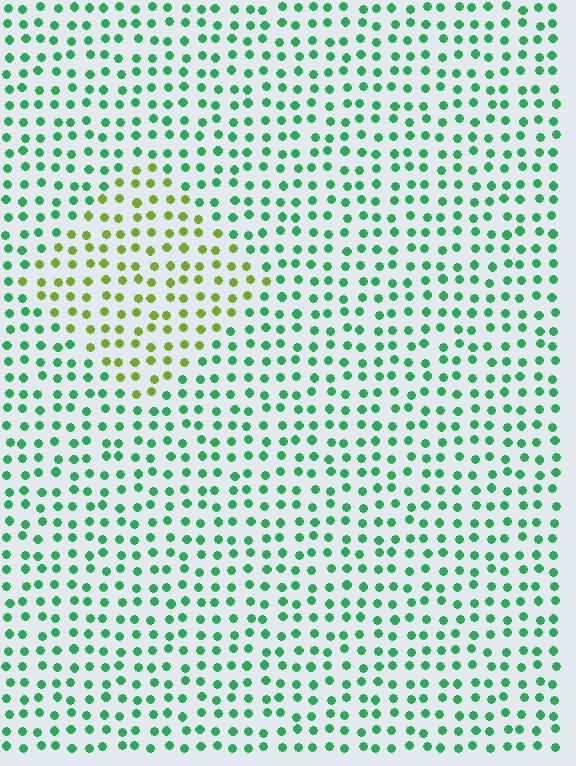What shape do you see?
I see a diamond.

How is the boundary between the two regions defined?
The boundary is defined purely by a slight shift in hue (about 51 degrees). Spacing, size, and orientation are identical on both sides.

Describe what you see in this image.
The image is filled with small green elements in a uniform arrangement. A diamond-shaped region is visible where the elements are tinted to a slightly different hue, forming a subtle color boundary.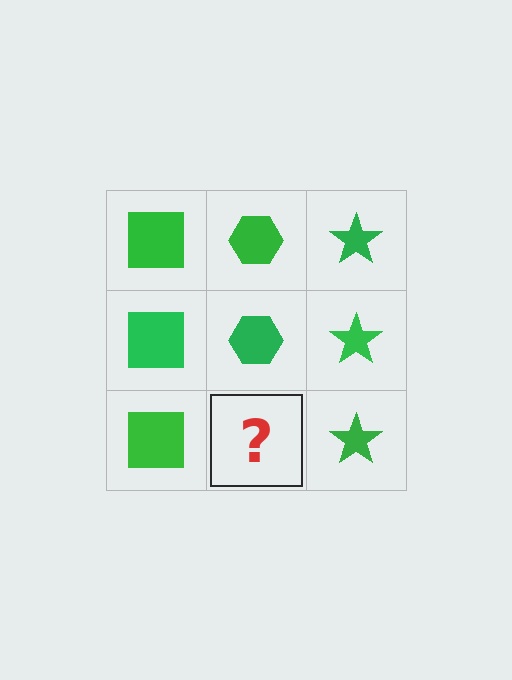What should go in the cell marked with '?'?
The missing cell should contain a green hexagon.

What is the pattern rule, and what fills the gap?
The rule is that each column has a consistent shape. The gap should be filled with a green hexagon.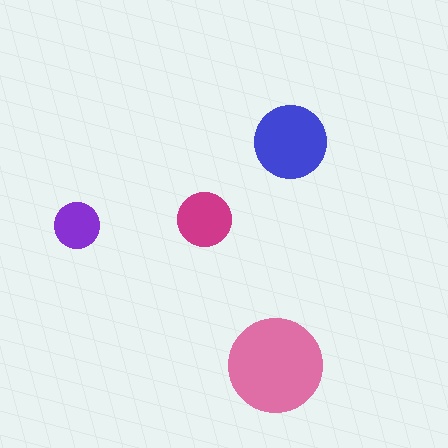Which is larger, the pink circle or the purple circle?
The pink one.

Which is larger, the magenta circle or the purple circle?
The magenta one.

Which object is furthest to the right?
The blue circle is rightmost.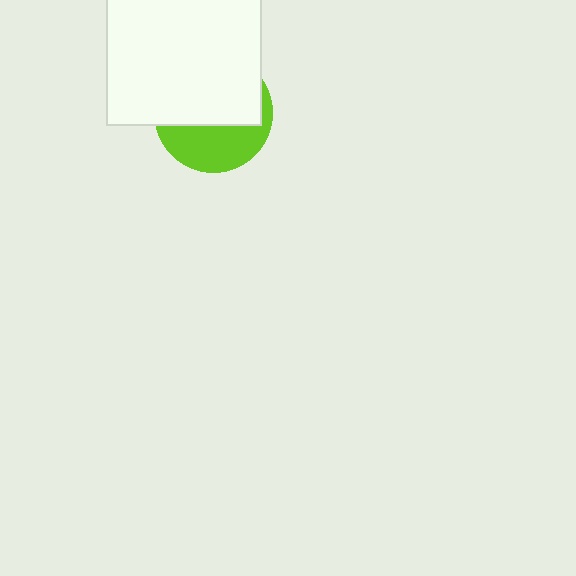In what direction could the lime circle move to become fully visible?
The lime circle could move down. That would shift it out from behind the white square entirely.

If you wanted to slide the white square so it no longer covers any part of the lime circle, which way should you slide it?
Slide it up — that is the most direct way to separate the two shapes.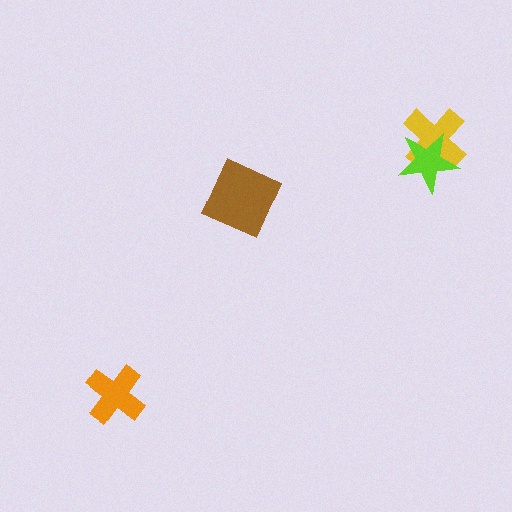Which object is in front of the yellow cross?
The lime star is in front of the yellow cross.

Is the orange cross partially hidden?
No, no other shape covers it.